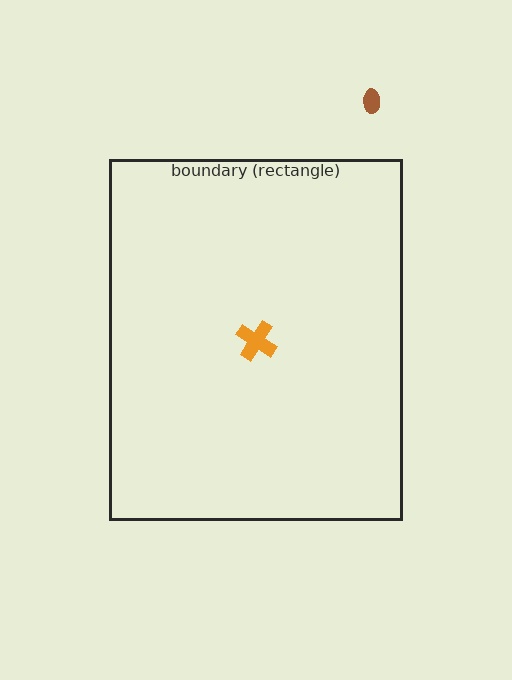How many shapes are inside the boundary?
1 inside, 1 outside.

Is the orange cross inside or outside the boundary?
Inside.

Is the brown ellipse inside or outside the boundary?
Outside.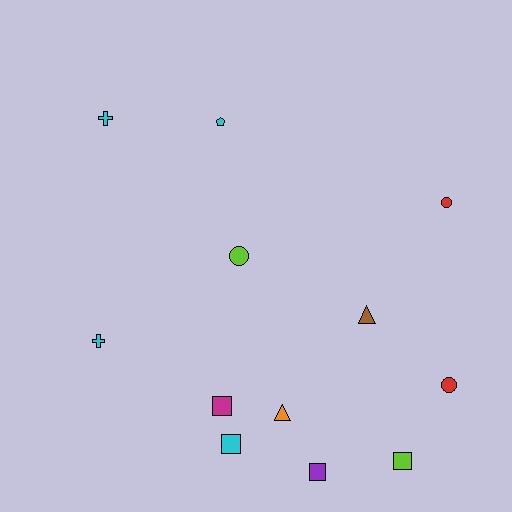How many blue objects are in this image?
There are no blue objects.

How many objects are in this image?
There are 12 objects.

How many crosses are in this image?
There are 2 crosses.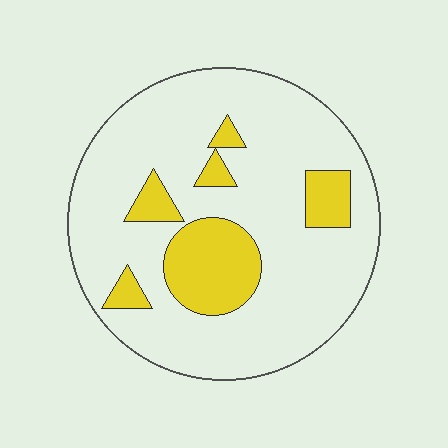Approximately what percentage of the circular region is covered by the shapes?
Approximately 20%.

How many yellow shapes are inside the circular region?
6.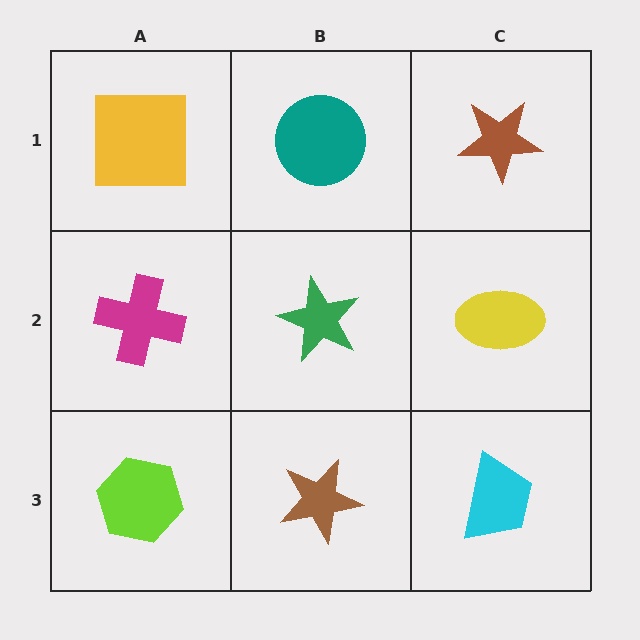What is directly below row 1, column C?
A yellow ellipse.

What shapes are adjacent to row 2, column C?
A brown star (row 1, column C), a cyan trapezoid (row 3, column C), a green star (row 2, column B).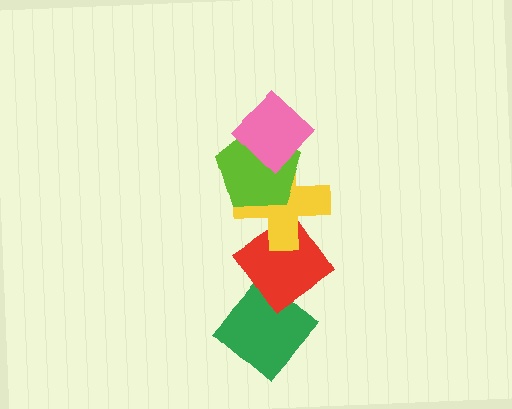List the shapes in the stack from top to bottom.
From top to bottom: the pink diamond, the lime pentagon, the yellow cross, the red diamond, the green diamond.